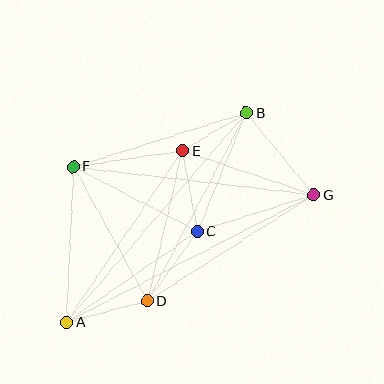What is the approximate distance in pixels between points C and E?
The distance between C and E is approximately 82 pixels.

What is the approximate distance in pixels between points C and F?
The distance between C and F is approximately 140 pixels.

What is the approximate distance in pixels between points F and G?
The distance between F and G is approximately 242 pixels.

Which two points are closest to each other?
Points B and E are closest to each other.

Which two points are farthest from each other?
Points A and G are farthest from each other.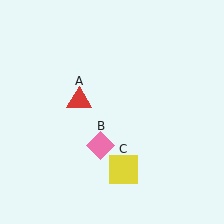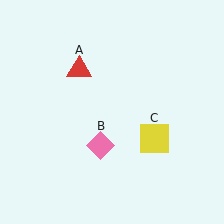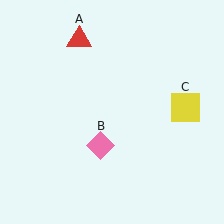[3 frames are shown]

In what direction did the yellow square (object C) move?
The yellow square (object C) moved up and to the right.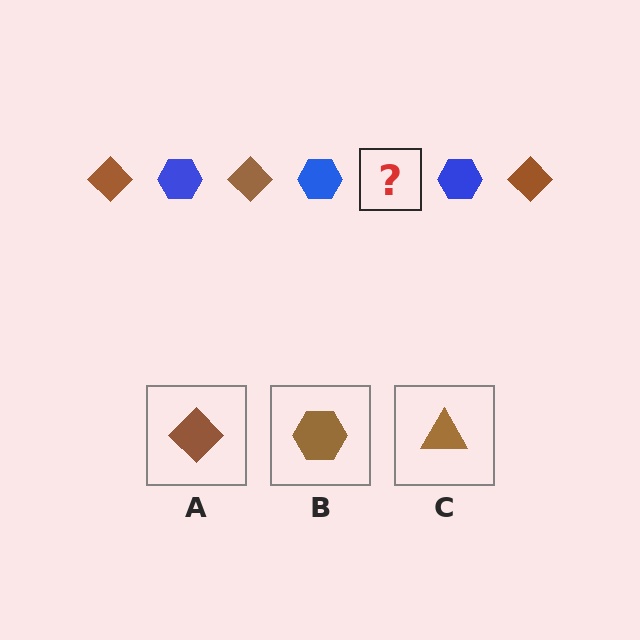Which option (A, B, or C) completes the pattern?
A.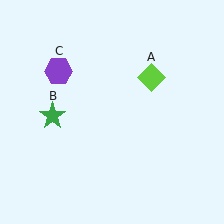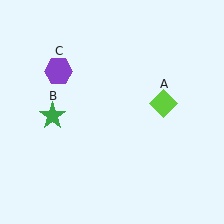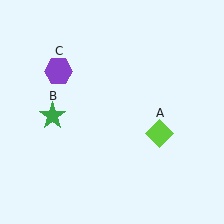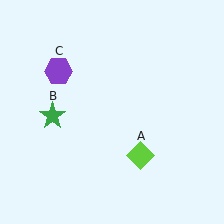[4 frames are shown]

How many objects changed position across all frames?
1 object changed position: lime diamond (object A).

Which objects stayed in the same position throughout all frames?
Green star (object B) and purple hexagon (object C) remained stationary.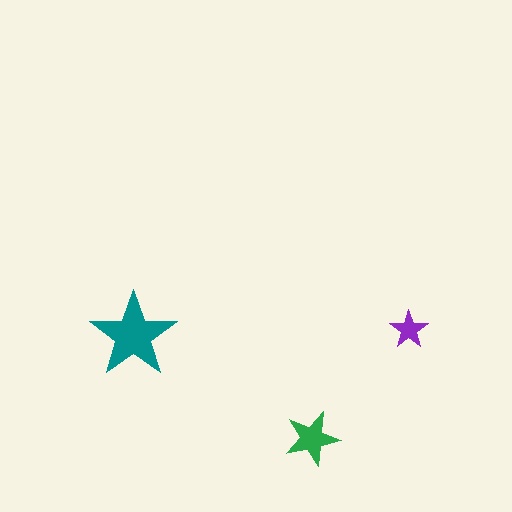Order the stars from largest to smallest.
the teal one, the green one, the purple one.